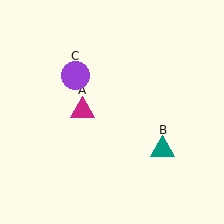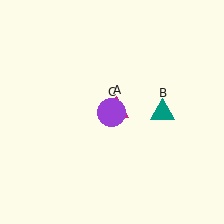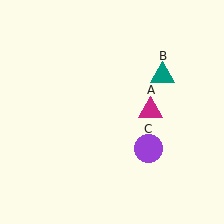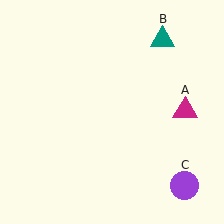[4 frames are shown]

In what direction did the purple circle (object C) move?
The purple circle (object C) moved down and to the right.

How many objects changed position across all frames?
3 objects changed position: magenta triangle (object A), teal triangle (object B), purple circle (object C).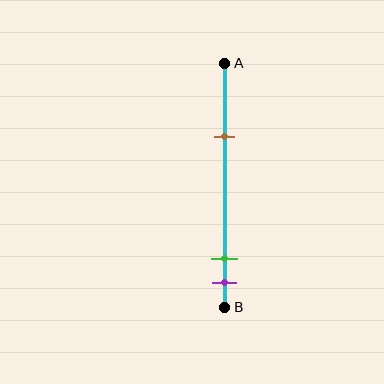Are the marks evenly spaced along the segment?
No, the marks are not evenly spaced.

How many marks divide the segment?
There are 3 marks dividing the segment.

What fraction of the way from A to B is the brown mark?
The brown mark is approximately 30% (0.3) of the way from A to B.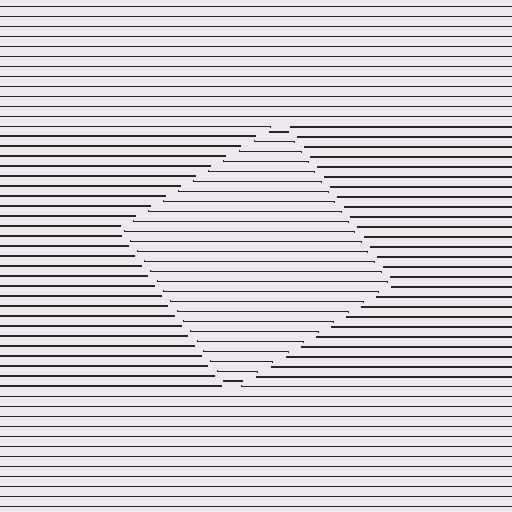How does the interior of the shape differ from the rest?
The interior of the shape contains the same grating, shifted by half a period — the contour is defined by the phase discontinuity where line-ends from the inner and outer gratings abut.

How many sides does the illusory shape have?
4 sides — the line-ends trace a square.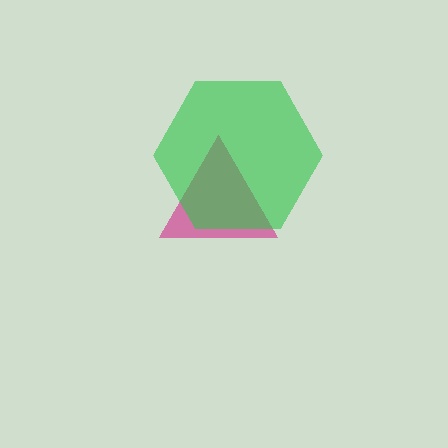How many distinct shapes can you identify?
There are 2 distinct shapes: a magenta triangle, a green hexagon.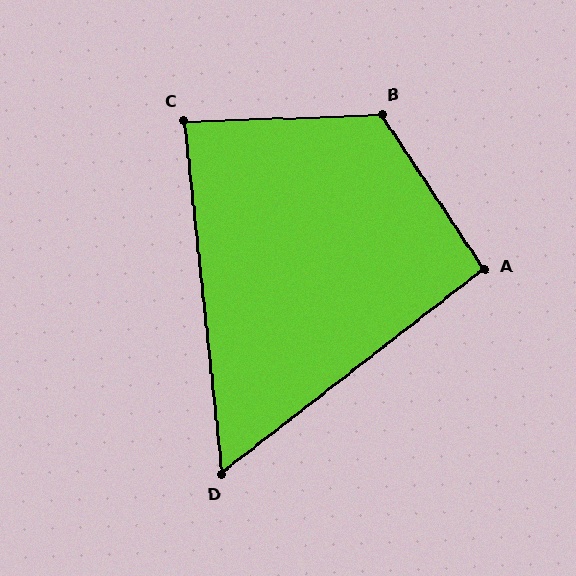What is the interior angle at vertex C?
Approximately 86 degrees (approximately right).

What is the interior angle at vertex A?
Approximately 94 degrees (approximately right).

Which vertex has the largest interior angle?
B, at approximately 122 degrees.